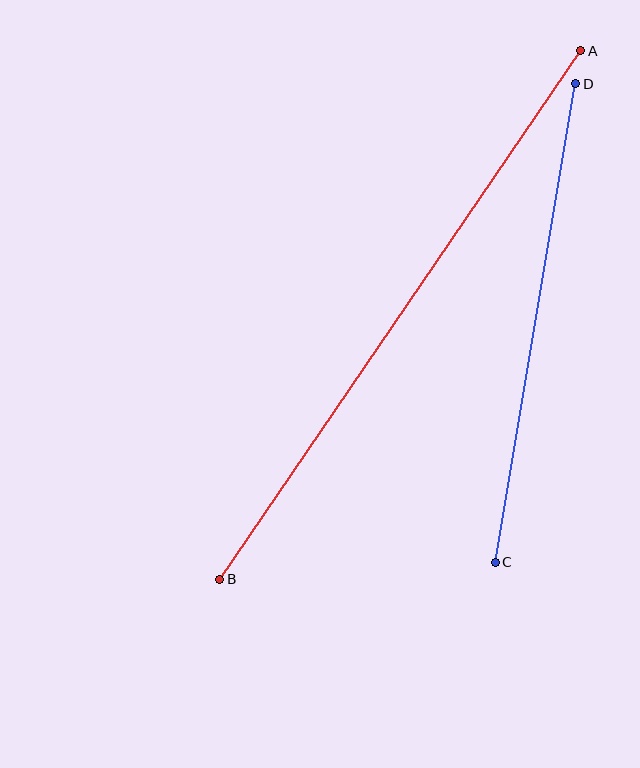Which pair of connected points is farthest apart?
Points A and B are farthest apart.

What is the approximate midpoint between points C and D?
The midpoint is at approximately (535, 323) pixels.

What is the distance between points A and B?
The distance is approximately 640 pixels.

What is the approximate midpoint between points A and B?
The midpoint is at approximately (400, 315) pixels.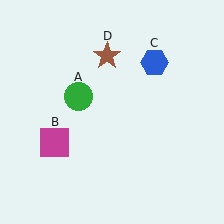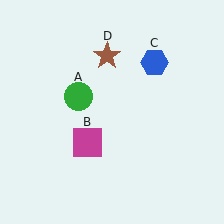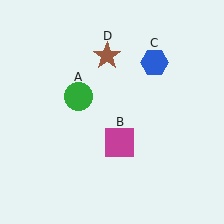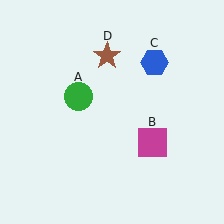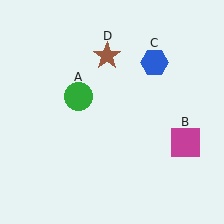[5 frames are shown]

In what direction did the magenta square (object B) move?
The magenta square (object B) moved right.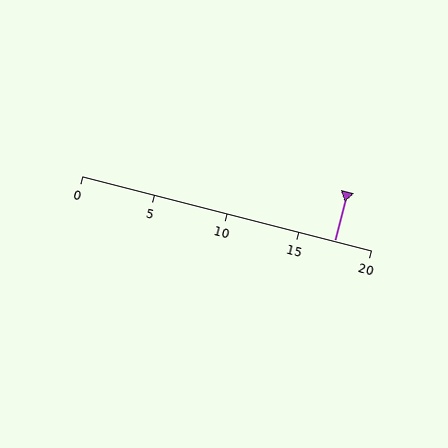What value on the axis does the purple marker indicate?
The marker indicates approximately 17.5.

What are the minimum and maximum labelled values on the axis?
The axis runs from 0 to 20.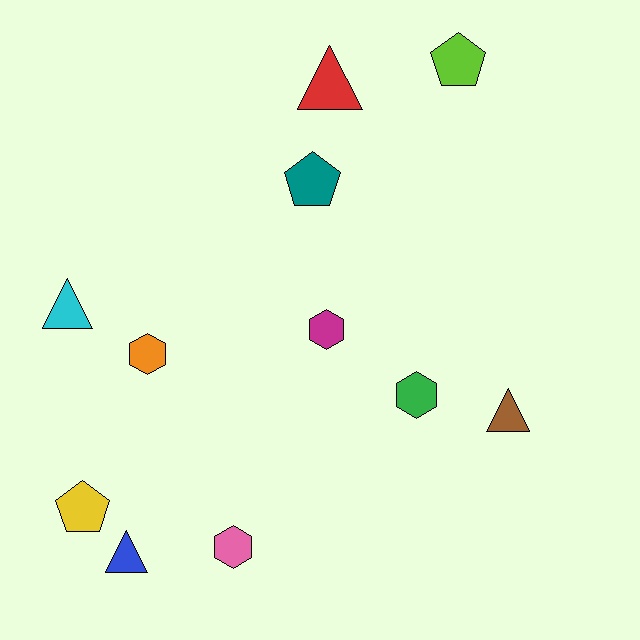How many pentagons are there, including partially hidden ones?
There are 3 pentagons.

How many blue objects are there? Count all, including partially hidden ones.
There is 1 blue object.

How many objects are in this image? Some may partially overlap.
There are 11 objects.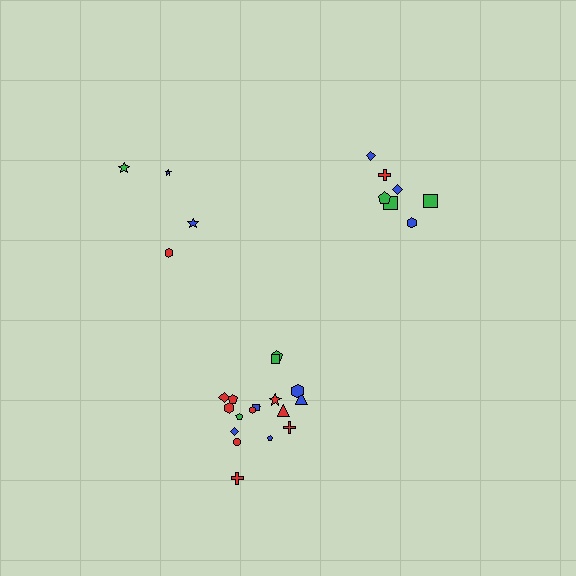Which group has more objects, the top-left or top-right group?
The top-right group.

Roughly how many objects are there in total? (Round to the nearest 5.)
Roughly 30 objects in total.